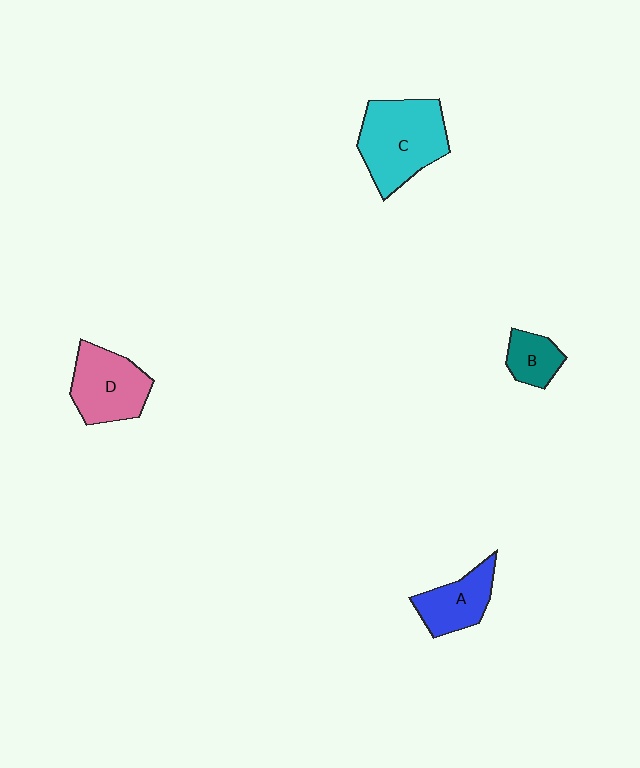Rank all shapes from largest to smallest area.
From largest to smallest: C (cyan), D (pink), A (blue), B (teal).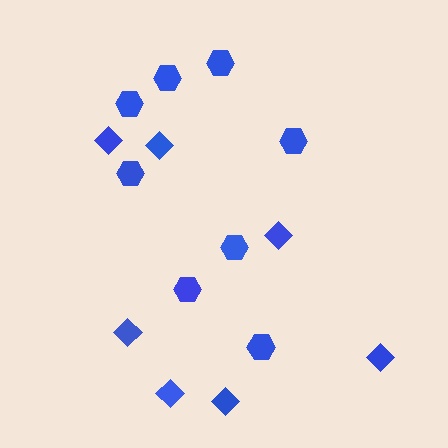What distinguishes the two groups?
There are 2 groups: one group of diamonds (7) and one group of hexagons (8).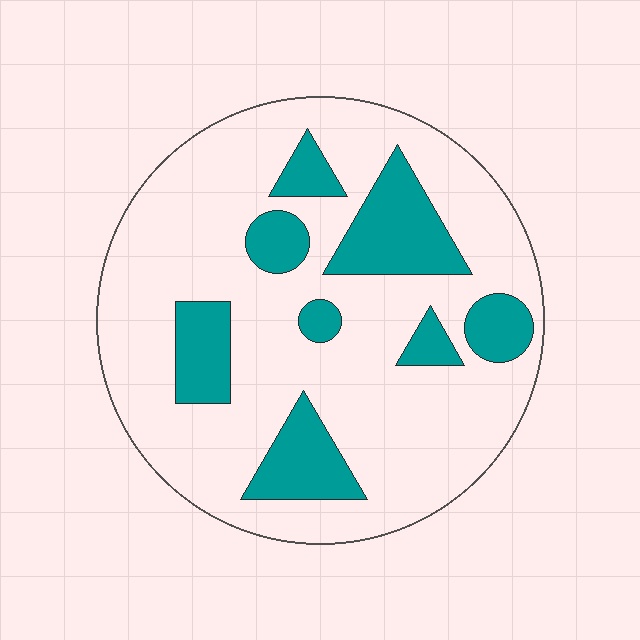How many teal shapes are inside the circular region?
8.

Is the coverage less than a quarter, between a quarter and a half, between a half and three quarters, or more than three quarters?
Less than a quarter.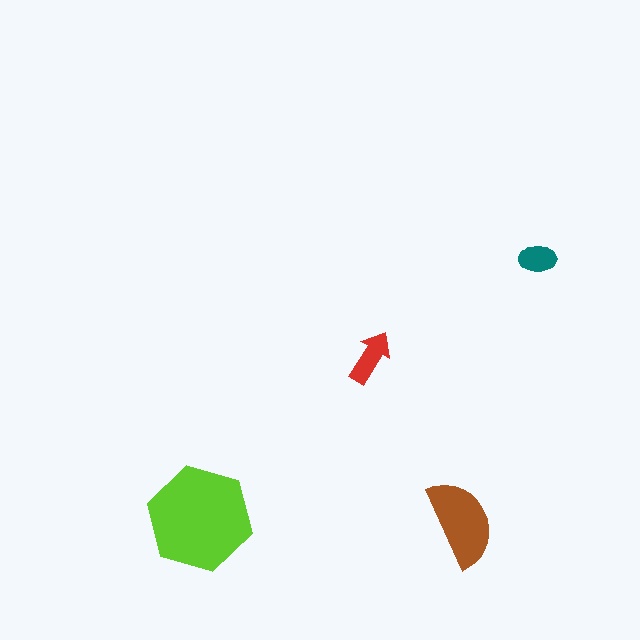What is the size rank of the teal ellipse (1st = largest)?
4th.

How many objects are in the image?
There are 4 objects in the image.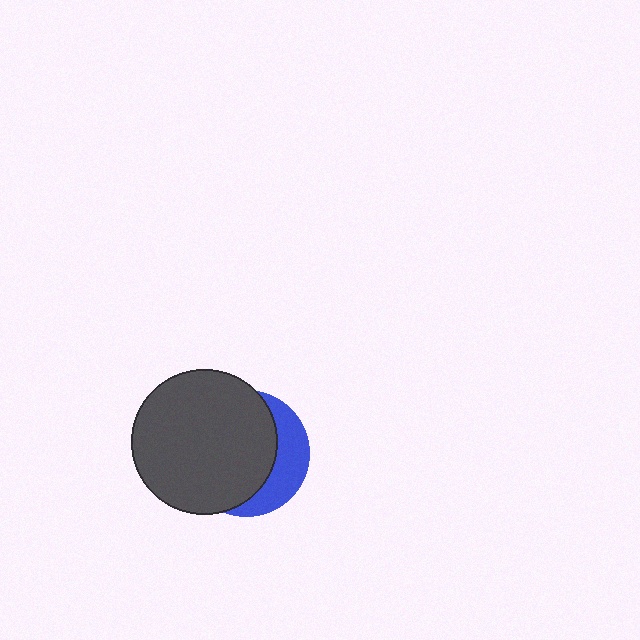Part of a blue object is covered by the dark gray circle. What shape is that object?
It is a circle.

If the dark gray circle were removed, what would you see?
You would see the complete blue circle.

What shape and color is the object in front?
The object in front is a dark gray circle.